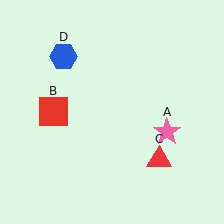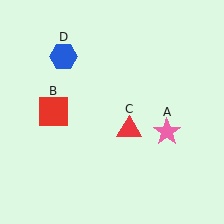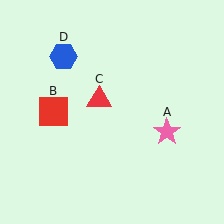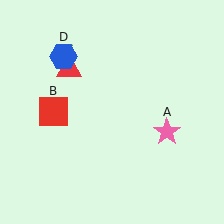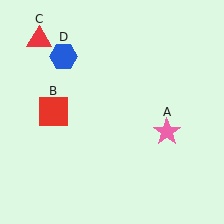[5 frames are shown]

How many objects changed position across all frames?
1 object changed position: red triangle (object C).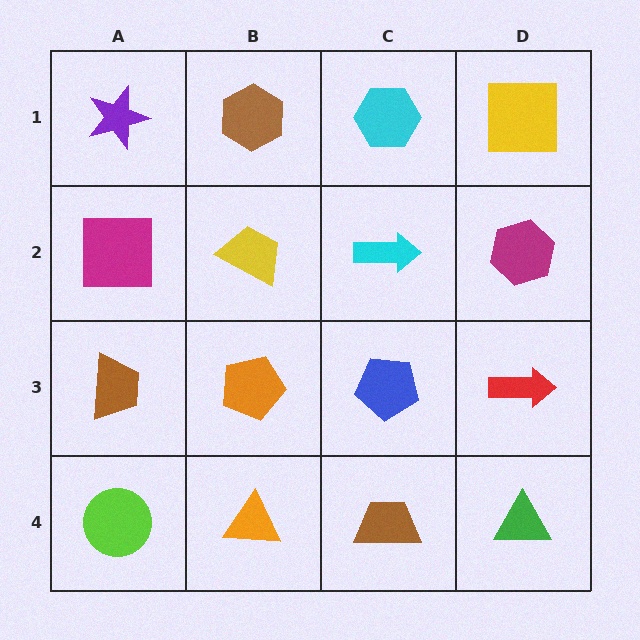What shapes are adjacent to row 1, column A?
A magenta square (row 2, column A), a brown hexagon (row 1, column B).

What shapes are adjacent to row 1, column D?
A magenta hexagon (row 2, column D), a cyan hexagon (row 1, column C).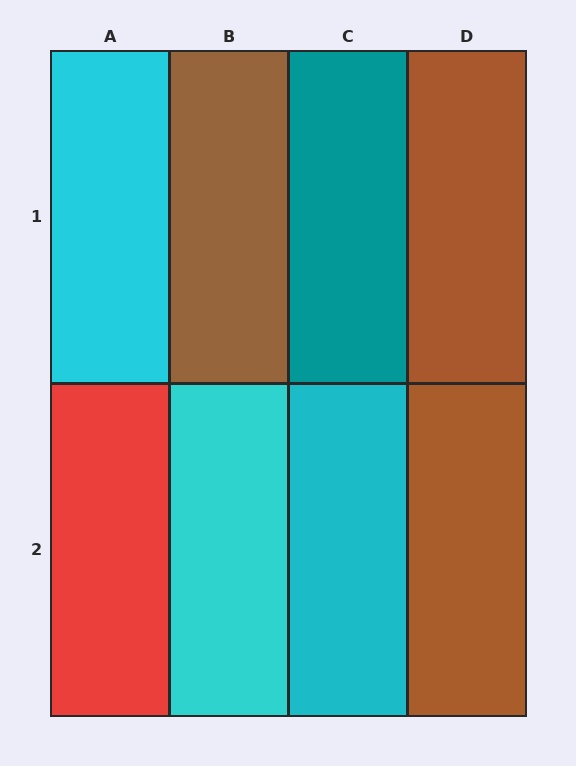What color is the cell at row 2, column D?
Brown.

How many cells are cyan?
3 cells are cyan.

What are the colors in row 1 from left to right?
Cyan, brown, teal, brown.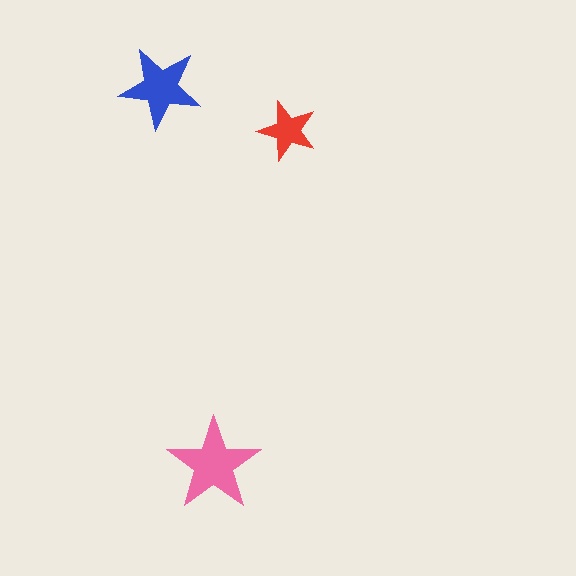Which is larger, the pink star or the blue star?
The pink one.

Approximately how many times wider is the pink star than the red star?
About 1.5 times wider.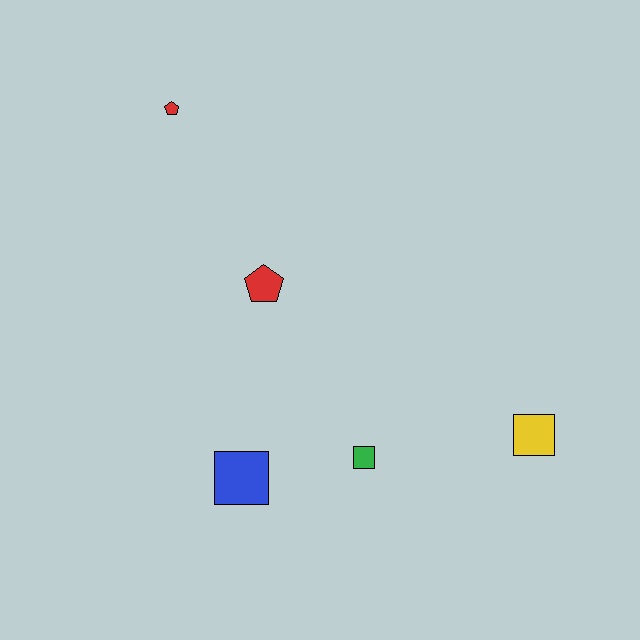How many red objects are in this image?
There are 2 red objects.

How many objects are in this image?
There are 5 objects.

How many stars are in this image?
There are no stars.